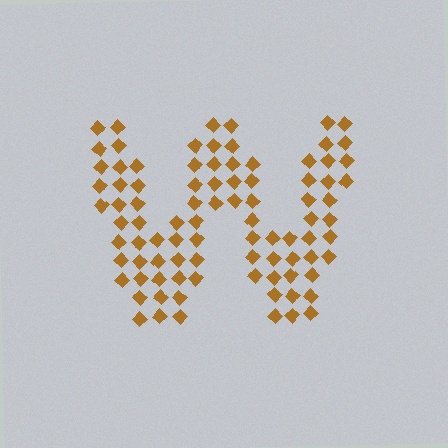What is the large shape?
The large shape is the letter W.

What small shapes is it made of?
It is made of small diamonds.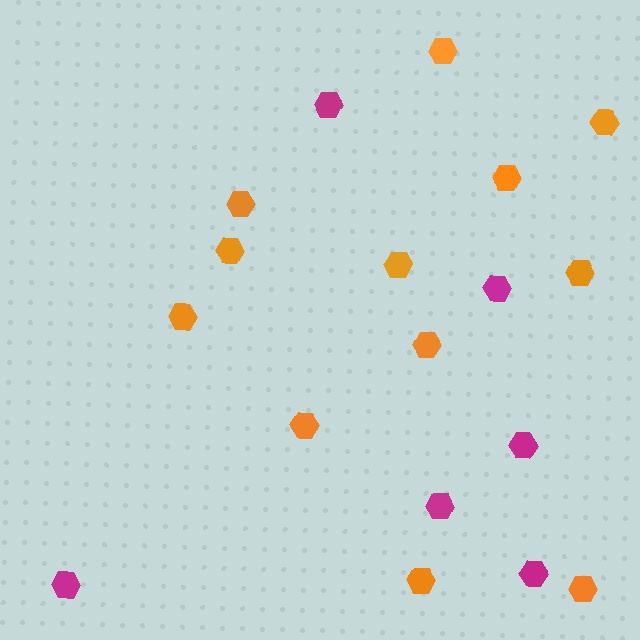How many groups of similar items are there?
There are 2 groups: one group of magenta hexagons (6) and one group of orange hexagons (12).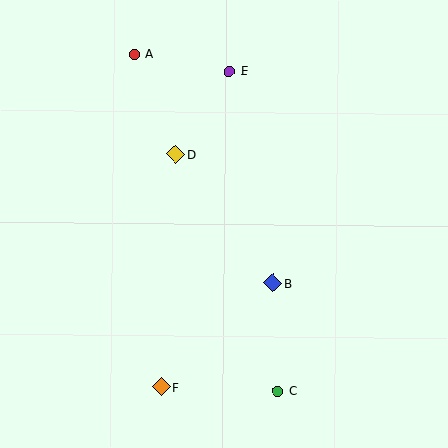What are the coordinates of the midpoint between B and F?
The midpoint between B and F is at (217, 335).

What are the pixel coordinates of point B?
Point B is at (273, 283).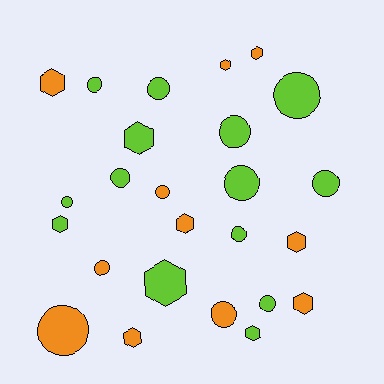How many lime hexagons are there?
There are 4 lime hexagons.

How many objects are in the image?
There are 25 objects.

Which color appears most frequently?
Lime, with 14 objects.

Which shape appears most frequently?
Circle, with 14 objects.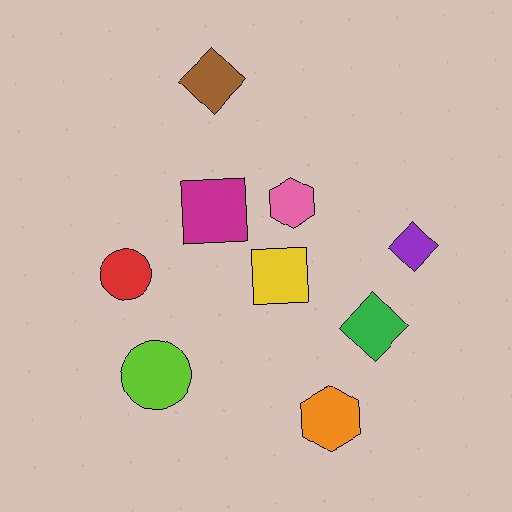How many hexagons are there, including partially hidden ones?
There are 2 hexagons.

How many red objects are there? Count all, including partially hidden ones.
There is 1 red object.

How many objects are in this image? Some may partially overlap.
There are 9 objects.